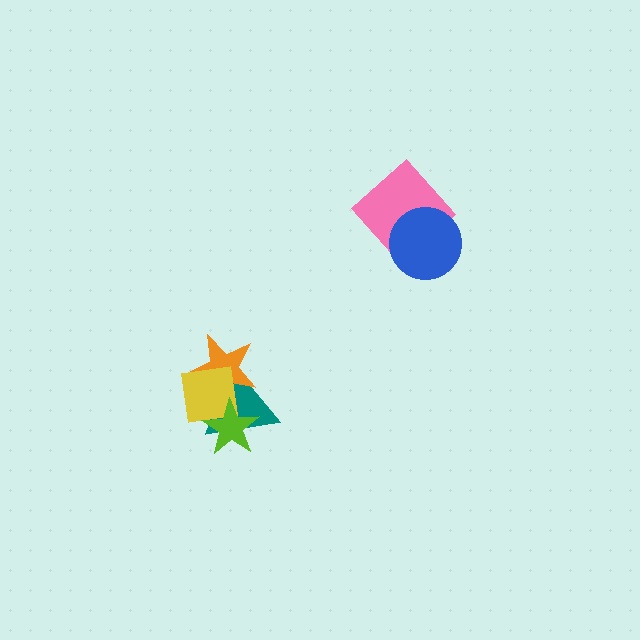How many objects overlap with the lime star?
3 objects overlap with the lime star.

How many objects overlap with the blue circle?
1 object overlaps with the blue circle.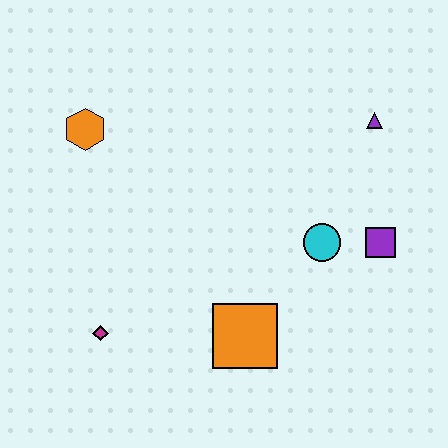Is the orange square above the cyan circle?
No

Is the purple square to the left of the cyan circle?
No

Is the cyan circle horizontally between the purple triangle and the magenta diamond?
Yes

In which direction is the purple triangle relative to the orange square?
The purple triangle is above the orange square.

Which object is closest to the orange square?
The cyan circle is closest to the orange square.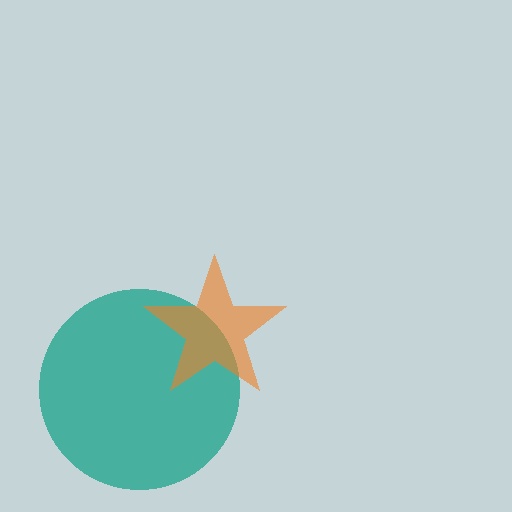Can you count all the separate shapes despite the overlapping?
Yes, there are 2 separate shapes.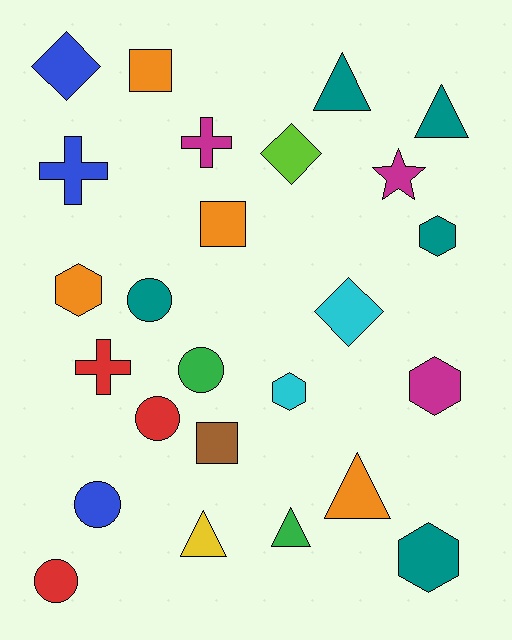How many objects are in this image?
There are 25 objects.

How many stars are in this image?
There is 1 star.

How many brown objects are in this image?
There is 1 brown object.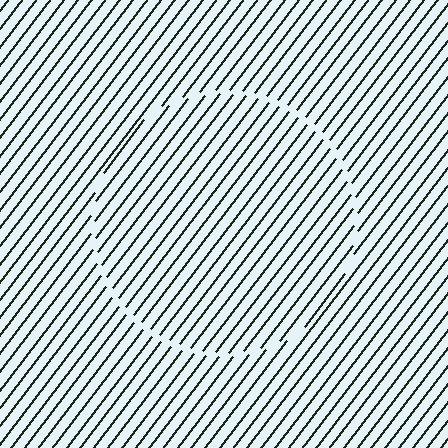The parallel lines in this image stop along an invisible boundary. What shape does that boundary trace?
An illusory circle. The interior of the shape contains the same grating, shifted by half a period — the contour is defined by the phase discontinuity where line-ends from the inner and outer gratings abut.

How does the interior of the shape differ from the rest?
The interior of the shape contains the same grating, shifted by half a period — the contour is defined by the phase discontinuity where line-ends from the inner and outer gratings abut.